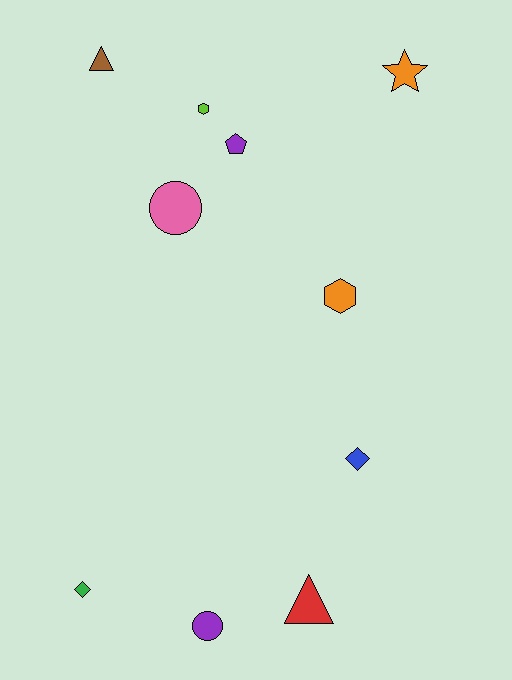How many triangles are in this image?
There are 2 triangles.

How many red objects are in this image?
There is 1 red object.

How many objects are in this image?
There are 10 objects.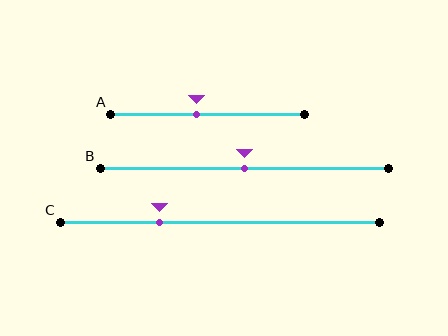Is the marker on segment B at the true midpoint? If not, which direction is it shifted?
Yes, the marker on segment B is at the true midpoint.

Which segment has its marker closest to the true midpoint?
Segment B has its marker closest to the true midpoint.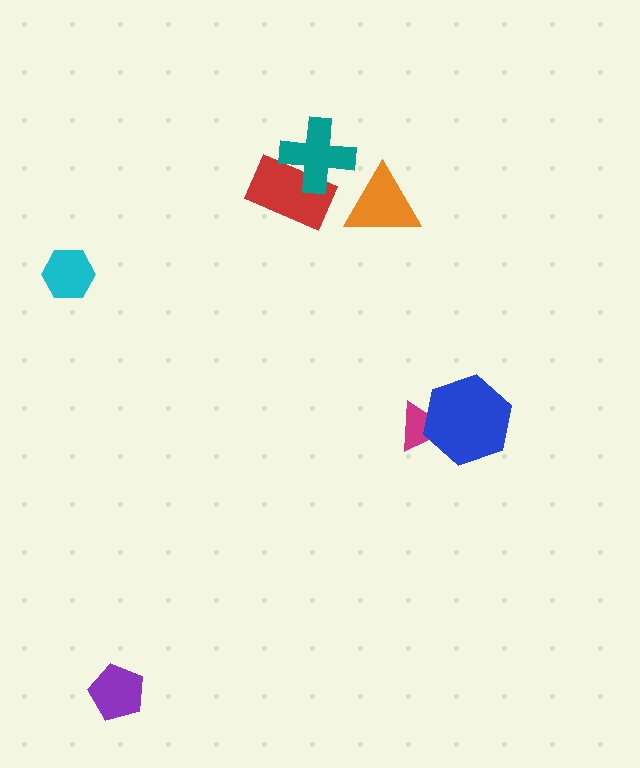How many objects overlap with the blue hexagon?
1 object overlaps with the blue hexagon.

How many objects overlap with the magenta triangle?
1 object overlaps with the magenta triangle.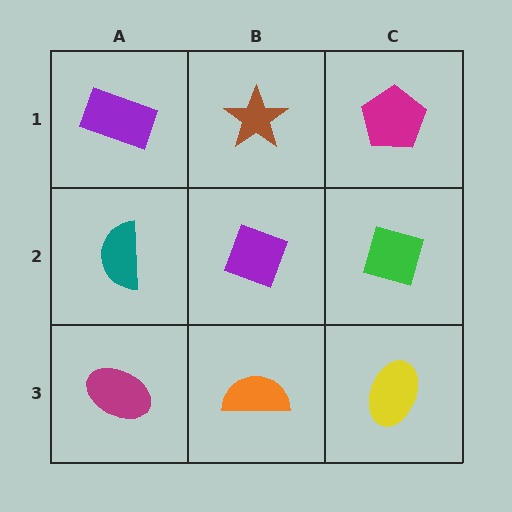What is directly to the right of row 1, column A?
A brown star.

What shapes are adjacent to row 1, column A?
A teal semicircle (row 2, column A), a brown star (row 1, column B).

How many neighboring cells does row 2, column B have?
4.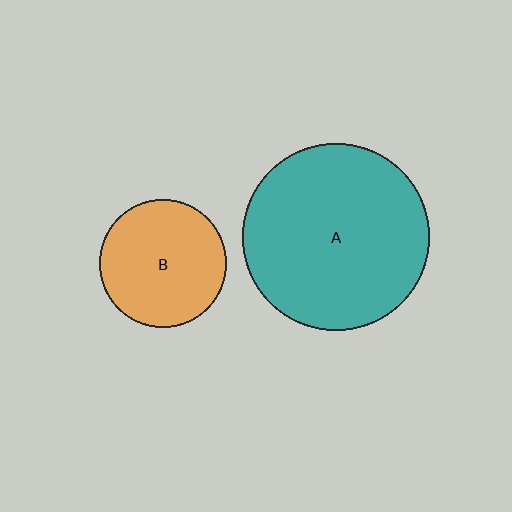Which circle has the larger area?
Circle A (teal).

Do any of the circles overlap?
No, none of the circles overlap.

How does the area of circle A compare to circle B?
Approximately 2.2 times.